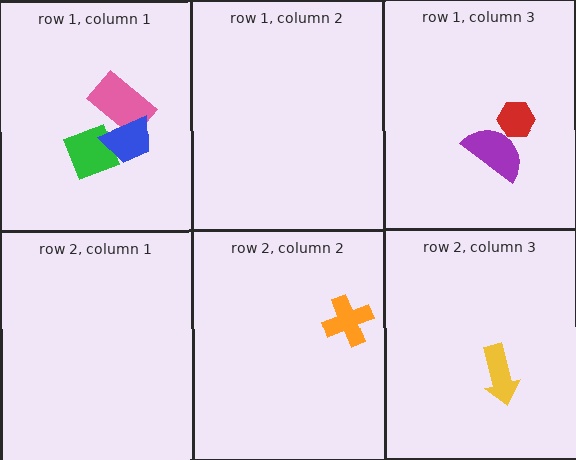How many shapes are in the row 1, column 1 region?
3.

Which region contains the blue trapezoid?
The row 1, column 1 region.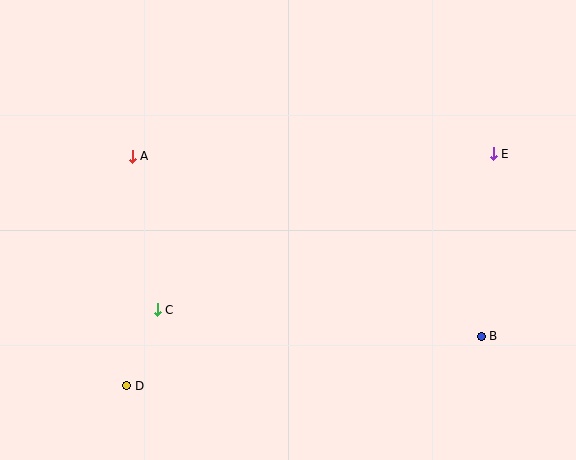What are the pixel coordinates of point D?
Point D is at (127, 386).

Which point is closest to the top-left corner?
Point A is closest to the top-left corner.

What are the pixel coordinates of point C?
Point C is at (157, 310).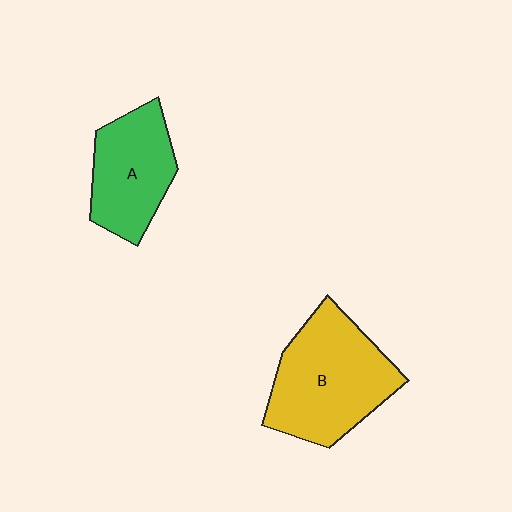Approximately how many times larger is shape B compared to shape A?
Approximately 1.4 times.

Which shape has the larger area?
Shape B (yellow).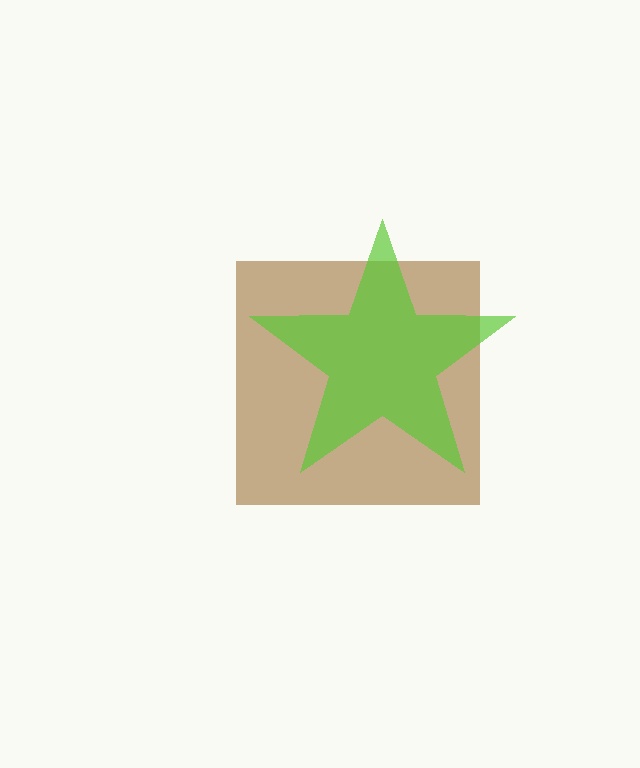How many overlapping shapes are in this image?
There are 2 overlapping shapes in the image.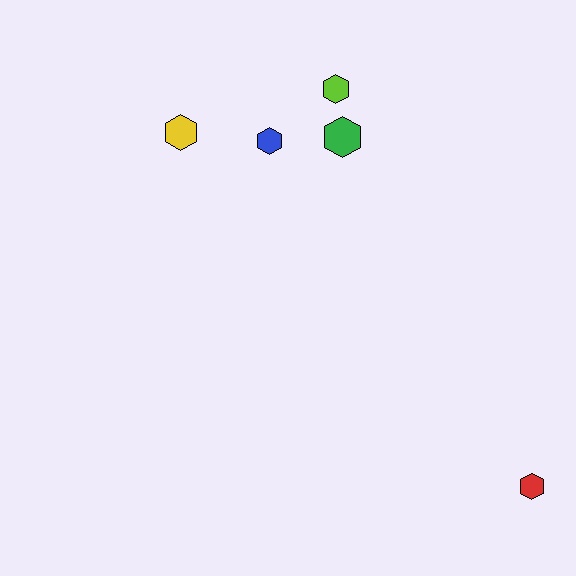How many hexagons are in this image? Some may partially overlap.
There are 5 hexagons.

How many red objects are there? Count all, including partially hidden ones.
There is 1 red object.